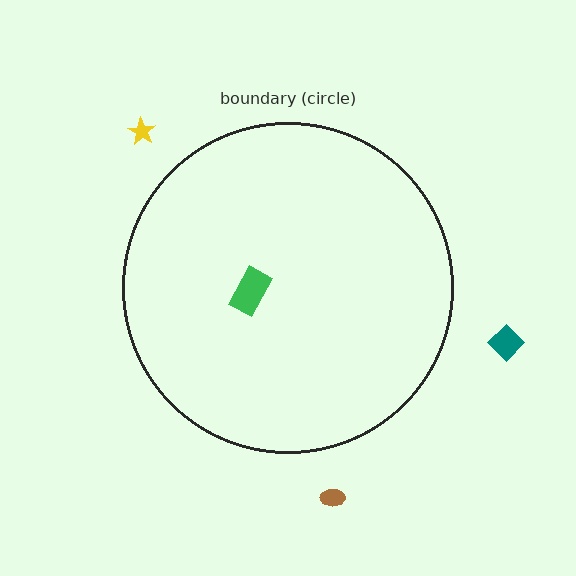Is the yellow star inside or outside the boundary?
Outside.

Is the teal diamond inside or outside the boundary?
Outside.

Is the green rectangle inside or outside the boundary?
Inside.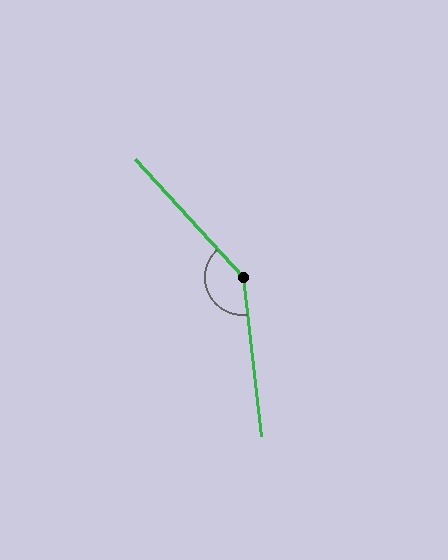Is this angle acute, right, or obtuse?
It is obtuse.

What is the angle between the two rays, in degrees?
Approximately 144 degrees.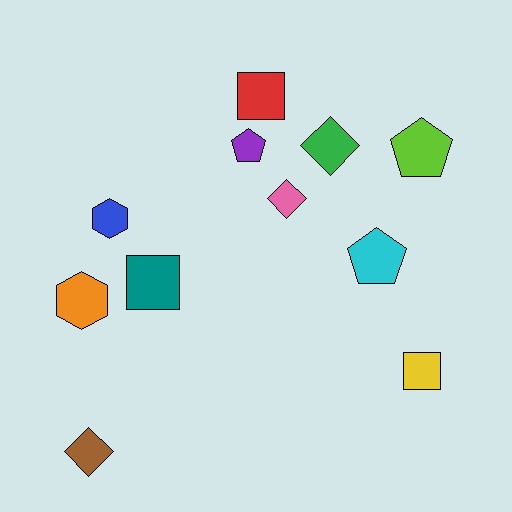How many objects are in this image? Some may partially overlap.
There are 11 objects.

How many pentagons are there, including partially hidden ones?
There are 3 pentagons.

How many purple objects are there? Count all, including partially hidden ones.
There is 1 purple object.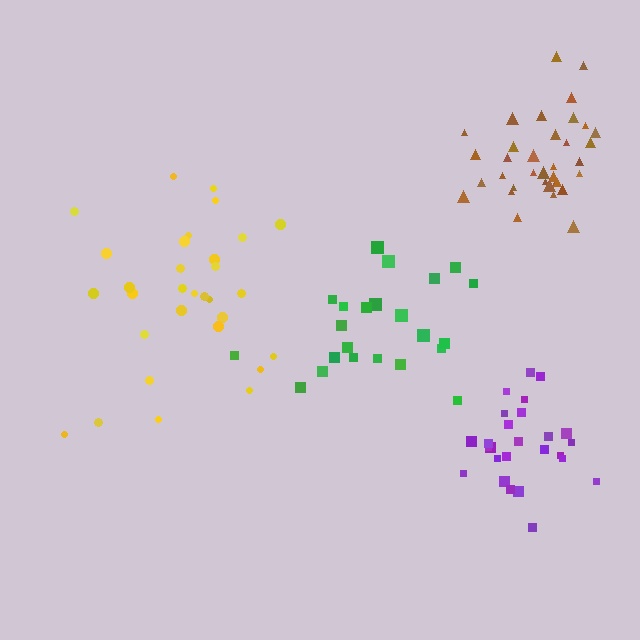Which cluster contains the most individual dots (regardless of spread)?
Brown (35).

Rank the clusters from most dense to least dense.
brown, purple, yellow, green.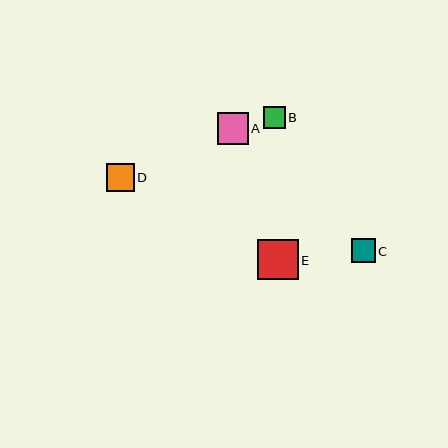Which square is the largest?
Square E is the largest with a size of approximately 41 pixels.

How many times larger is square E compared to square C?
Square E is approximately 1.7 times the size of square C.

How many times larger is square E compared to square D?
Square E is approximately 1.5 times the size of square D.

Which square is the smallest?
Square B is the smallest with a size of approximately 22 pixels.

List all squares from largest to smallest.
From largest to smallest: E, A, D, C, B.